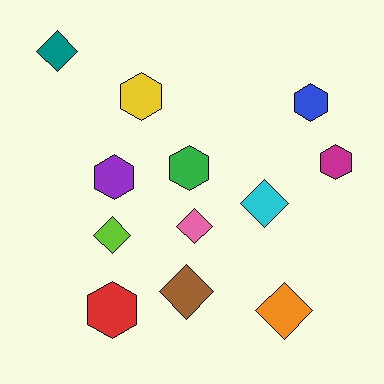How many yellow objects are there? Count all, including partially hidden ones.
There is 1 yellow object.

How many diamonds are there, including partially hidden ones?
There are 6 diamonds.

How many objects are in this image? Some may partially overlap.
There are 12 objects.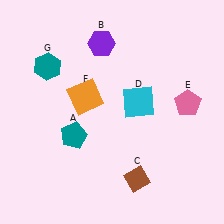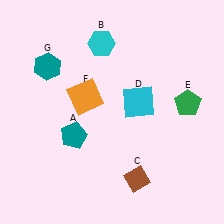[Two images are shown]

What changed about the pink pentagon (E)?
In Image 1, E is pink. In Image 2, it changed to green.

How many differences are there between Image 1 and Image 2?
There are 2 differences between the two images.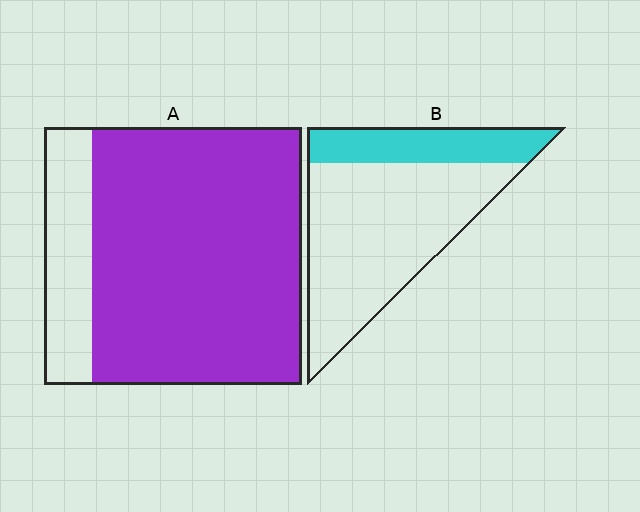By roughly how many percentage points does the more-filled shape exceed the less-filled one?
By roughly 55 percentage points (A over B).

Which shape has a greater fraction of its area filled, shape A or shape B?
Shape A.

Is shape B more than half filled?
No.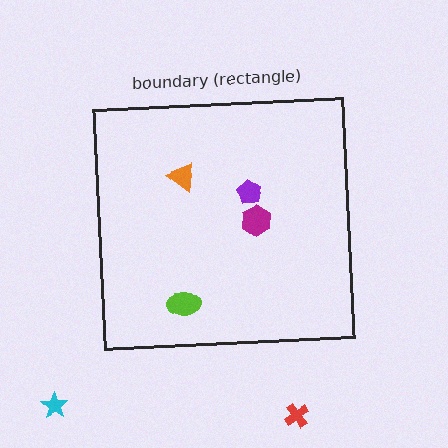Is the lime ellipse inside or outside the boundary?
Inside.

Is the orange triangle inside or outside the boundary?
Inside.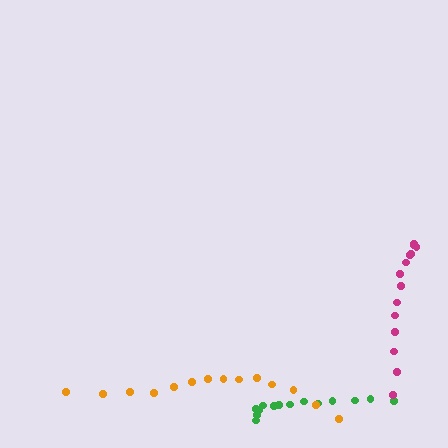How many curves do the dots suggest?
There are 3 distinct paths.